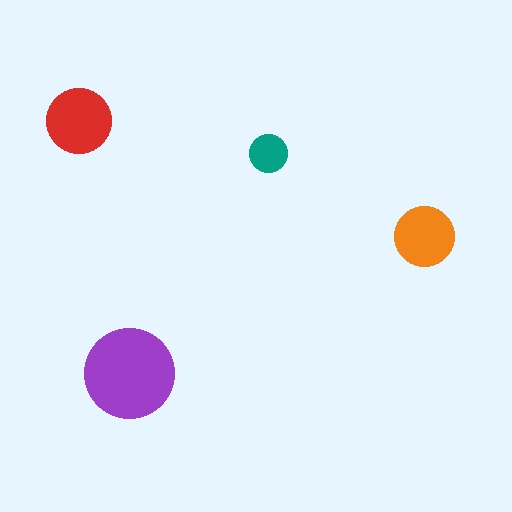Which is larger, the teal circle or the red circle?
The red one.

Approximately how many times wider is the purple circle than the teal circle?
About 2.5 times wider.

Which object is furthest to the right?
The orange circle is rightmost.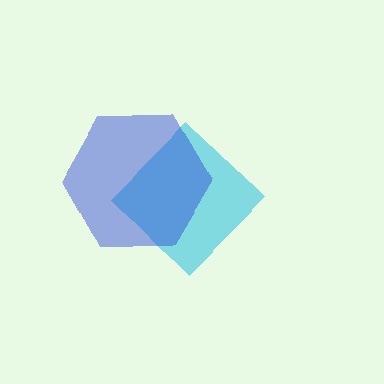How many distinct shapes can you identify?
There are 2 distinct shapes: a cyan diamond, a blue hexagon.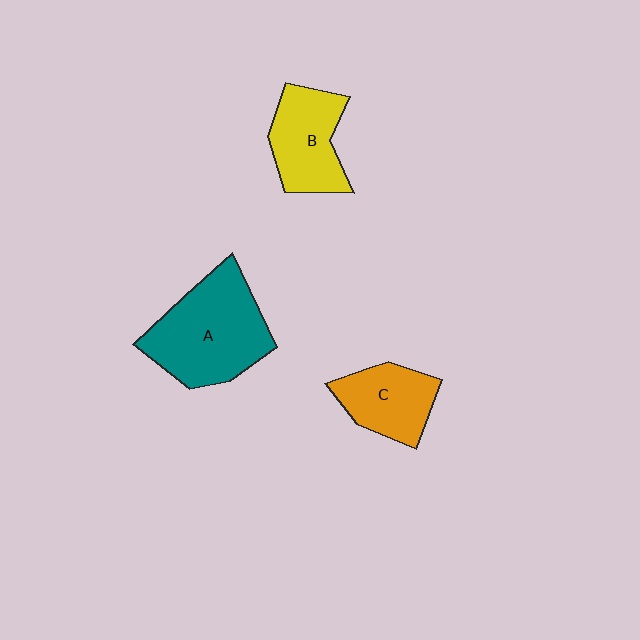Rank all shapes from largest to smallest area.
From largest to smallest: A (teal), B (yellow), C (orange).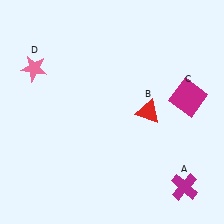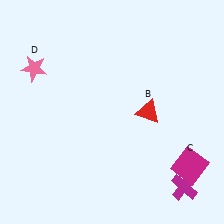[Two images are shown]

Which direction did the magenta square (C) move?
The magenta square (C) moved down.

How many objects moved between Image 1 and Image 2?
1 object moved between the two images.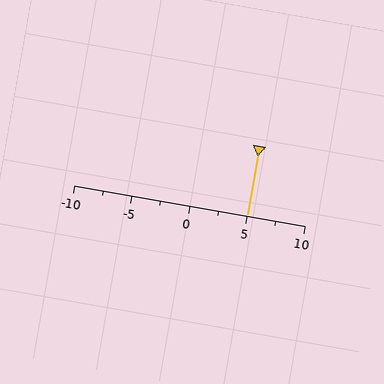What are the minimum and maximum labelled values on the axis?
The axis runs from -10 to 10.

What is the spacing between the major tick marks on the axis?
The major ticks are spaced 5 apart.